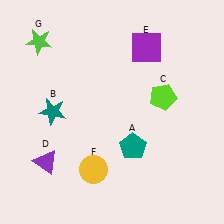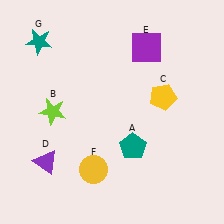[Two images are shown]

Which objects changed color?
B changed from teal to lime. C changed from lime to yellow. G changed from lime to teal.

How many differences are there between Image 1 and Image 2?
There are 3 differences between the two images.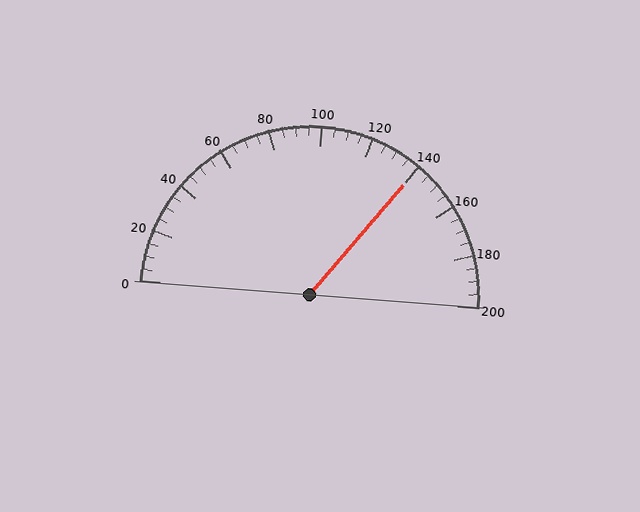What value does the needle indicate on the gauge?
The needle indicates approximately 140.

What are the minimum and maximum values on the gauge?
The gauge ranges from 0 to 200.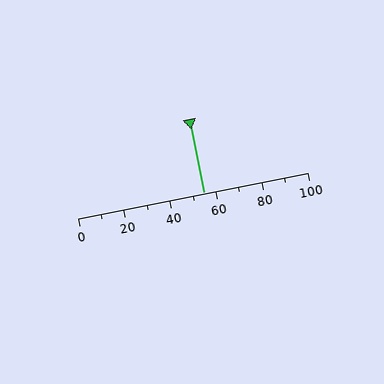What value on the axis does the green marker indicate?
The marker indicates approximately 55.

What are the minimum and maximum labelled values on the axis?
The axis runs from 0 to 100.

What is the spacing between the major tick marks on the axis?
The major ticks are spaced 20 apart.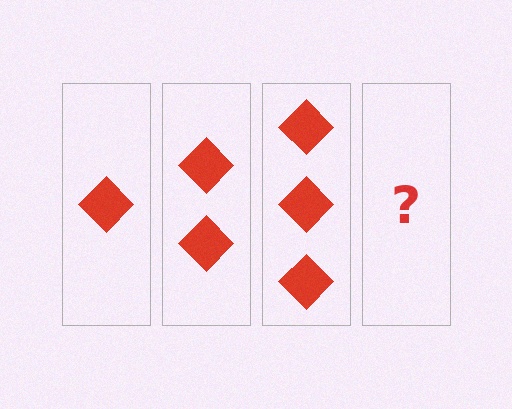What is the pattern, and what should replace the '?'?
The pattern is that each step adds one more diamond. The '?' should be 4 diamonds.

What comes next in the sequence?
The next element should be 4 diamonds.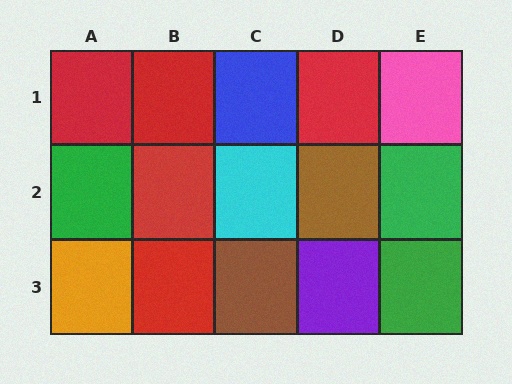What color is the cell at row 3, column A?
Orange.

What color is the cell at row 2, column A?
Green.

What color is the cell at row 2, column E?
Green.